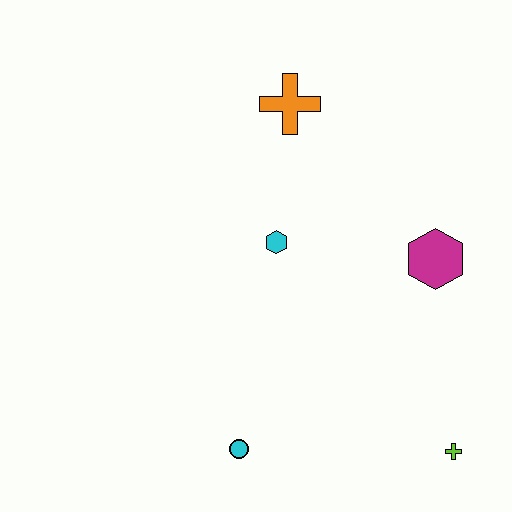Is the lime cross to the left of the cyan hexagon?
No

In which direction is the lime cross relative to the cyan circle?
The lime cross is to the right of the cyan circle.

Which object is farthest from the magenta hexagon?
The cyan circle is farthest from the magenta hexagon.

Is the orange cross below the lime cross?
No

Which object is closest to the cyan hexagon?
The orange cross is closest to the cyan hexagon.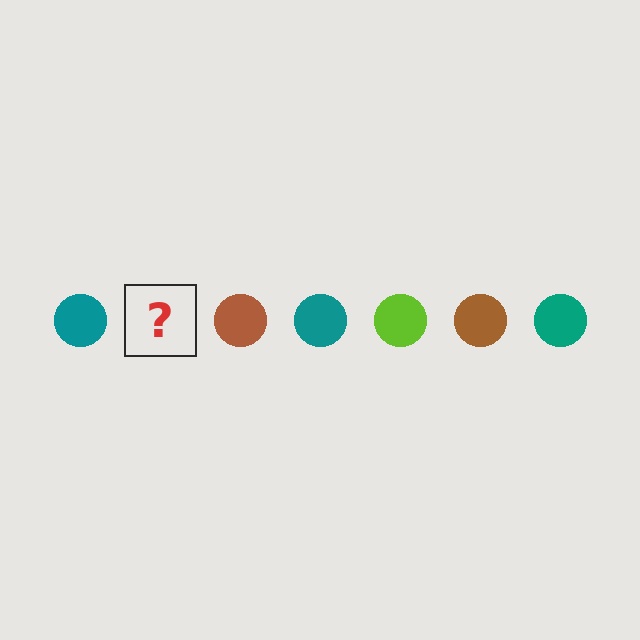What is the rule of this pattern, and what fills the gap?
The rule is that the pattern cycles through teal, lime, brown circles. The gap should be filled with a lime circle.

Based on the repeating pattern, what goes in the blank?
The blank should be a lime circle.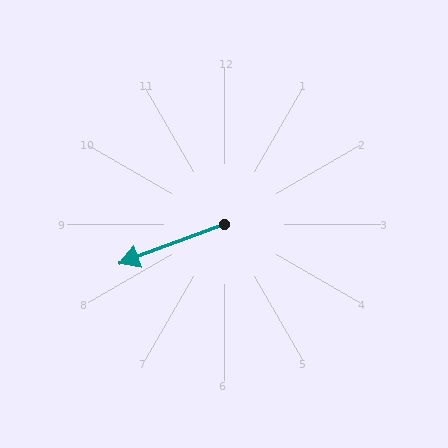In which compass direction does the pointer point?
West.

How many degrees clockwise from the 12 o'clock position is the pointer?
Approximately 249 degrees.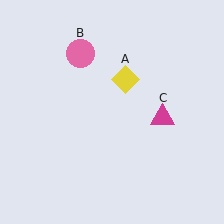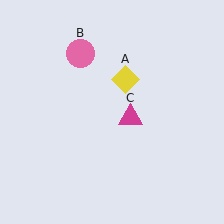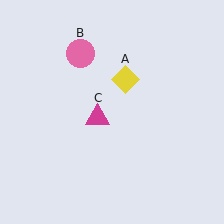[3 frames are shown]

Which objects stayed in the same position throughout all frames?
Yellow diamond (object A) and pink circle (object B) remained stationary.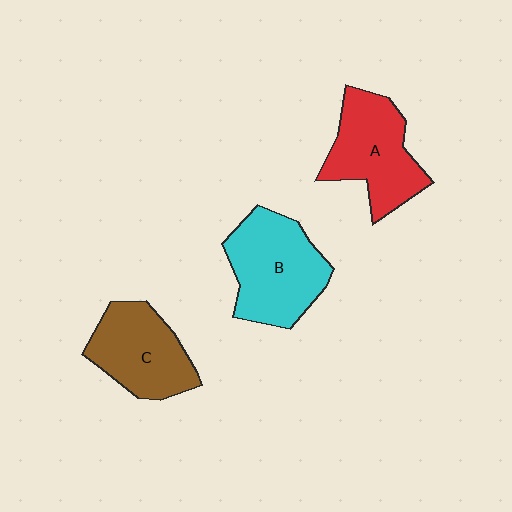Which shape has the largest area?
Shape B (cyan).